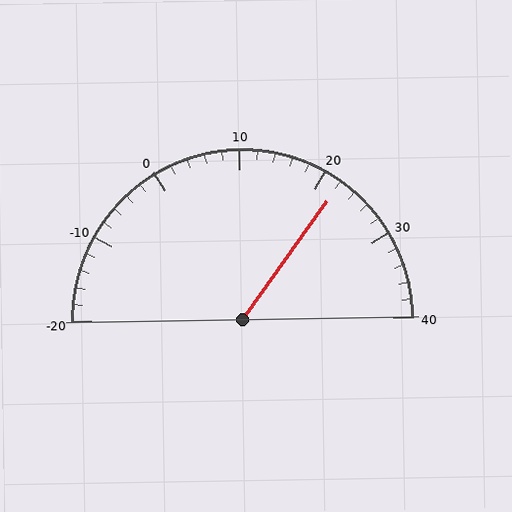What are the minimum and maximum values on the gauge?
The gauge ranges from -20 to 40.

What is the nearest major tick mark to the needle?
The nearest major tick mark is 20.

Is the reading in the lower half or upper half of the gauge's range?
The reading is in the upper half of the range (-20 to 40).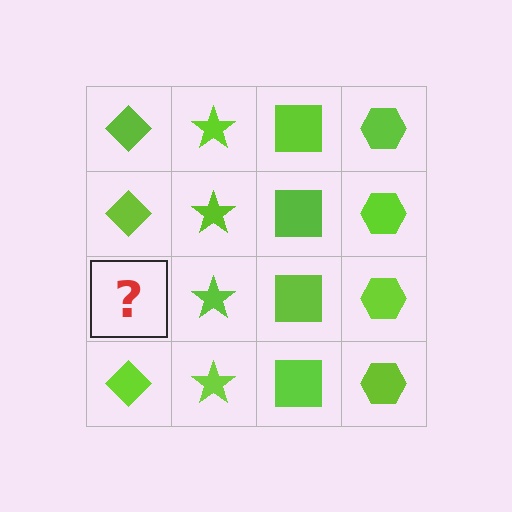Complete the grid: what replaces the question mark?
The question mark should be replaced with a lime diamond.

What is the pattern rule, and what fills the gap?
The rule is that each column has a consistent shape. The gap should be filled with a lime diamond.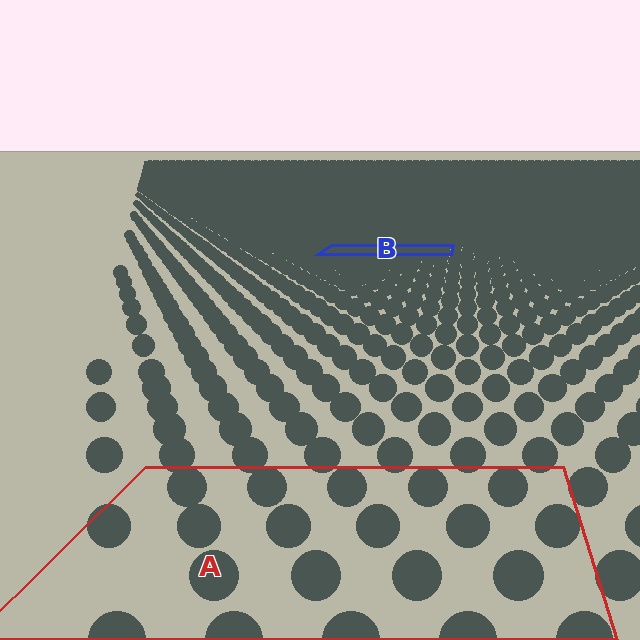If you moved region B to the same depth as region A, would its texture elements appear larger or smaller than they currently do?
They would appear larger. At a closer depth, the same texture elements are projected at a bigger on-screen size.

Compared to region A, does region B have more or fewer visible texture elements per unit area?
Region B has more texture elements per unit area — they are packed more densely because it is farther away.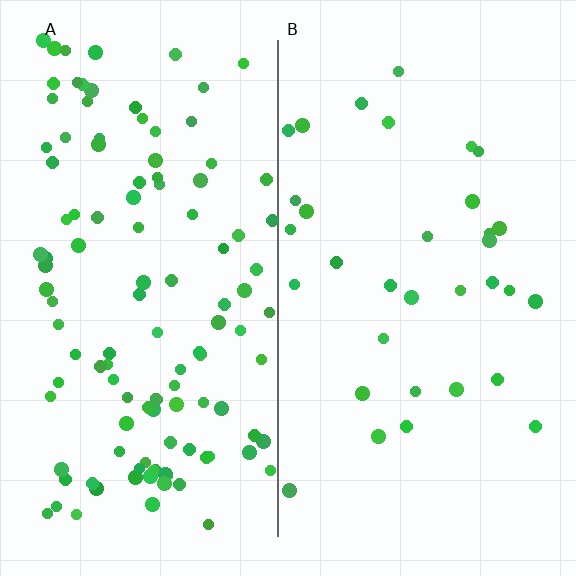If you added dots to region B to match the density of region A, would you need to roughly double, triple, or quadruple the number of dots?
Approximately quadruple.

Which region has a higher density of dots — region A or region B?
A (the left).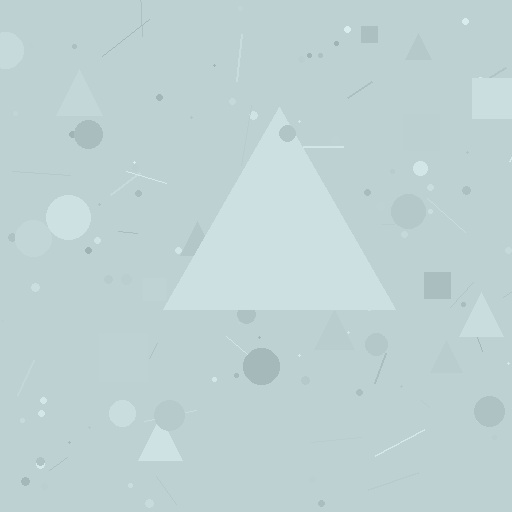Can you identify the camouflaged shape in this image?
The camouflaged shape is a triangle.